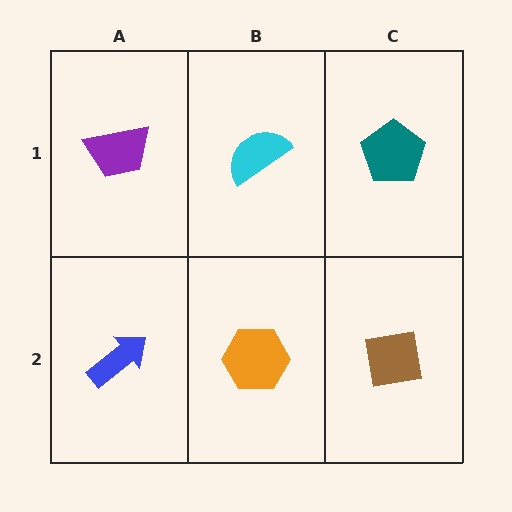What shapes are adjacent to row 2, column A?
A purple trapezoid (row 1, column A), an orange hexagon (row 2, column B).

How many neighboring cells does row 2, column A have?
2.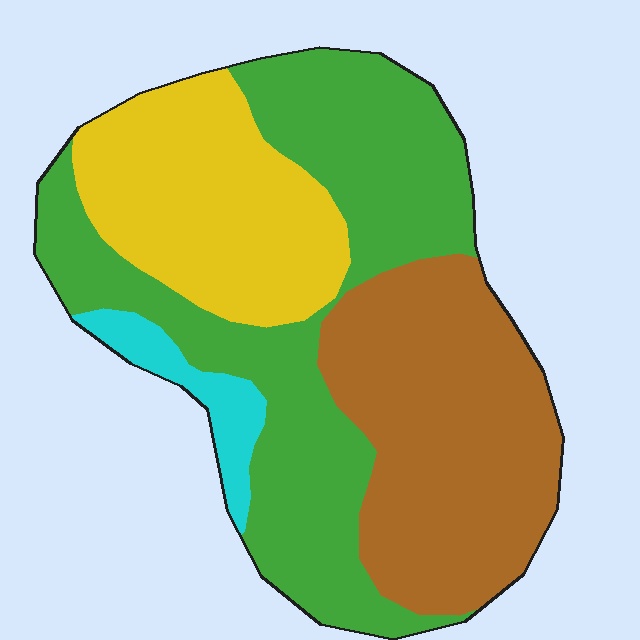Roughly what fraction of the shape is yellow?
Yellow takes up about one quarter (1/4) of the shape.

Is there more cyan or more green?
Green.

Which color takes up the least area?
Cyan, at roughly 5%.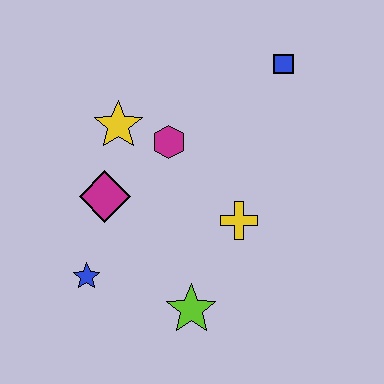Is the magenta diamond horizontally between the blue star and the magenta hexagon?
Yes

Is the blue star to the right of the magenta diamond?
No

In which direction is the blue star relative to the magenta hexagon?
The blue star is below the magenta hexagon.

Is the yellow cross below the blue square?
Yes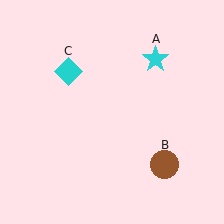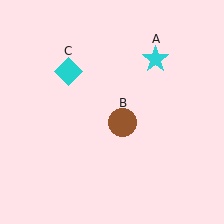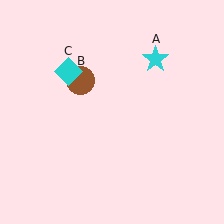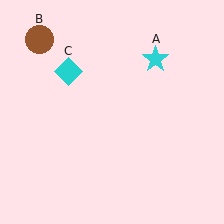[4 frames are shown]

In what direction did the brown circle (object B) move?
The brown circle (object B) moved up and to the left.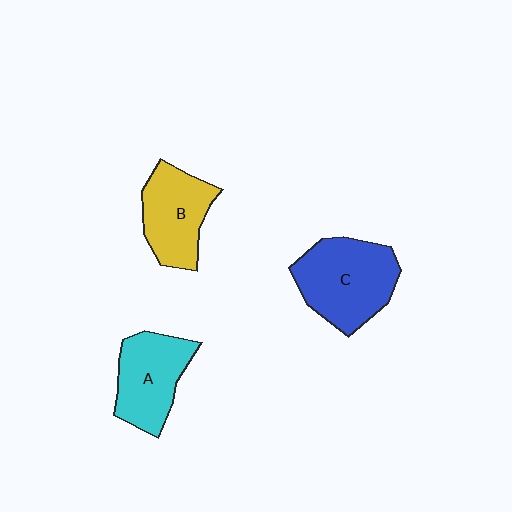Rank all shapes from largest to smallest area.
From largest to smallest: C (blue), A (cyan), B (yellow).